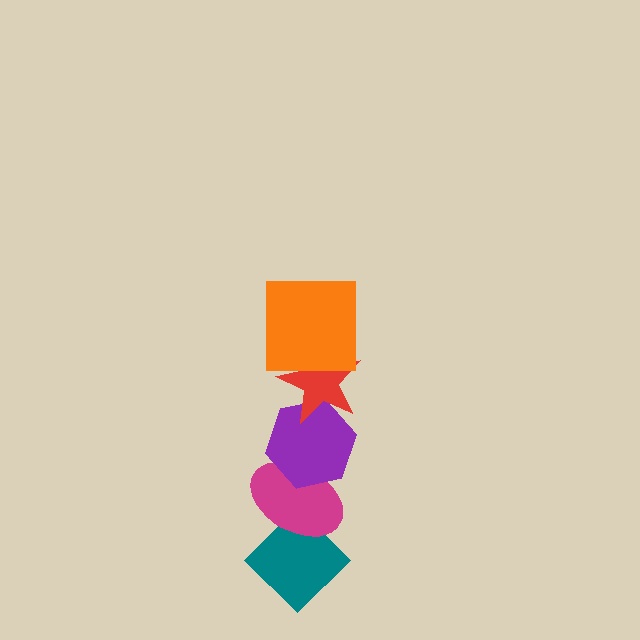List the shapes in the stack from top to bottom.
From top to bottom: the orange square, the red star, the purple hexagon, the magenta ellipse, the teal diamond.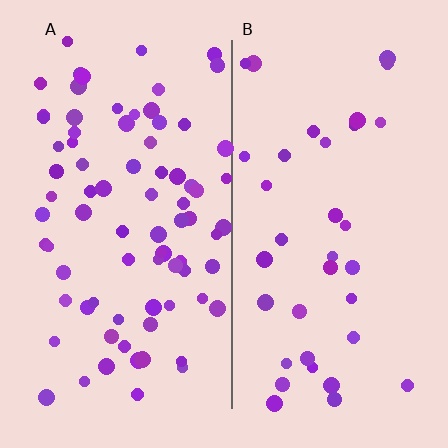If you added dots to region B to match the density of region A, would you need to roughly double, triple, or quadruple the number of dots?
Approximately double.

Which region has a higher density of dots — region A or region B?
A (the left).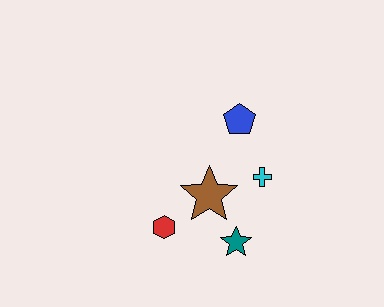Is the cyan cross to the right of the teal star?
Yes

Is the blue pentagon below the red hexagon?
No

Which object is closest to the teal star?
The brown star is closest to the teal star.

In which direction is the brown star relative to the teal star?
The brown star is above the teal star.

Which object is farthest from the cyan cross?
The red hexagon is farthest from the cyan cross.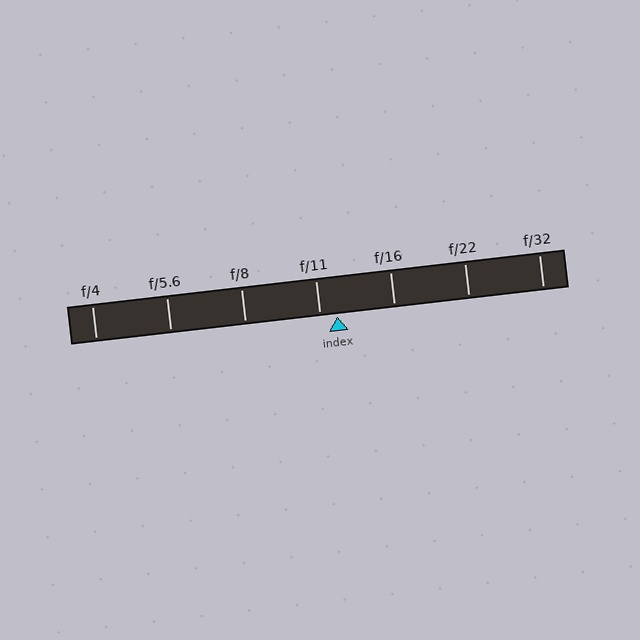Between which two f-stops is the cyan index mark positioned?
The index mark is between f/11 and f/16.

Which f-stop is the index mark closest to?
The index mark is closest to f/11.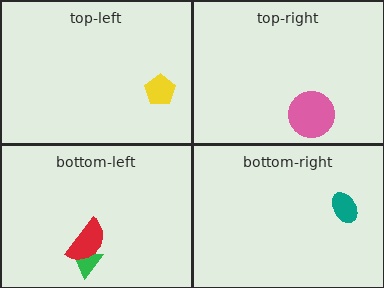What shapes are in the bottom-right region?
The teal ellipse.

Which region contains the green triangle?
The bottom-left region.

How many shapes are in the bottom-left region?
2.